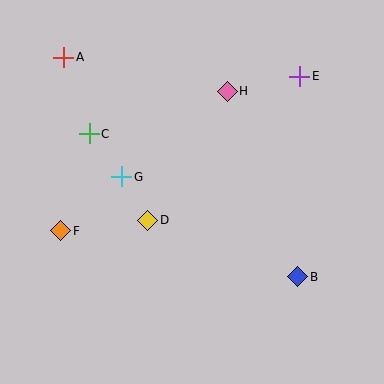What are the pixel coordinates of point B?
Point B is at (298, 277).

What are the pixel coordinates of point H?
Point H is at (227, 91).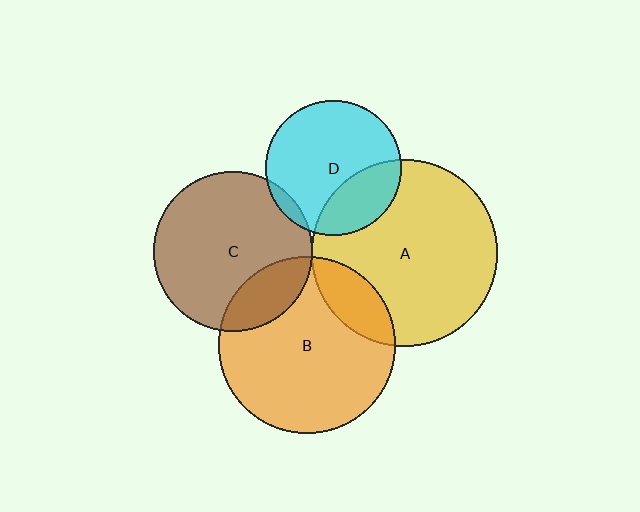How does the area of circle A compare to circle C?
Approximately 1.4 times.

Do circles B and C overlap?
Yes.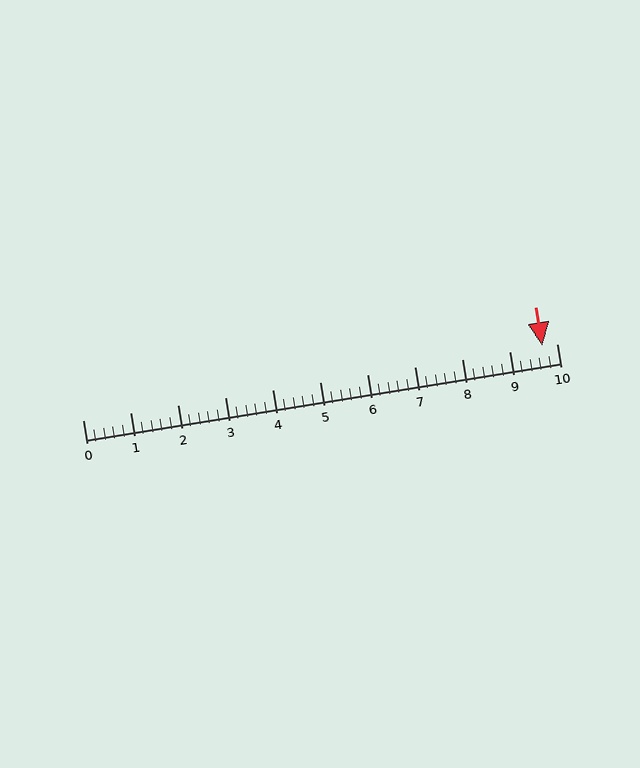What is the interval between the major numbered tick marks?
The major tick marks are spaced 1 units apart.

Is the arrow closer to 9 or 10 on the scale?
The arrow is closer to 10.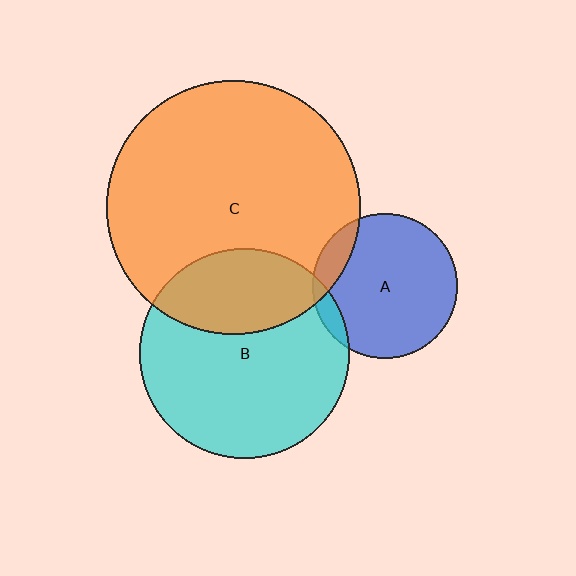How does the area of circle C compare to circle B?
Approximately 1.5 times.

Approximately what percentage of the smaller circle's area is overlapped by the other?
Approximately 10%.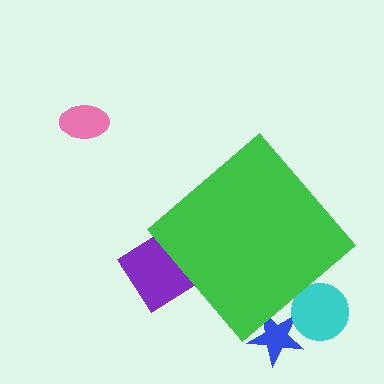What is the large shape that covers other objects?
A green diamond.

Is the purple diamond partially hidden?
Yes, the purple diamond is partially hidden behind the green diamond.